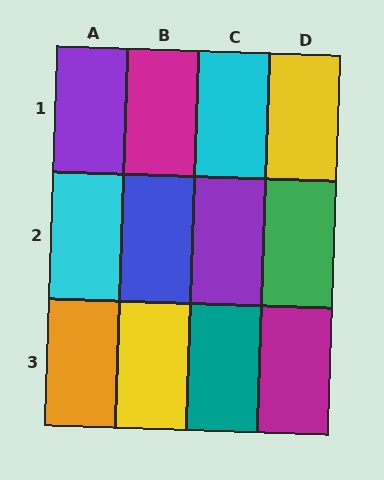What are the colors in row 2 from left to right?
Cyan, blue, purple, green.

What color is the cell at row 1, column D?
Yellow.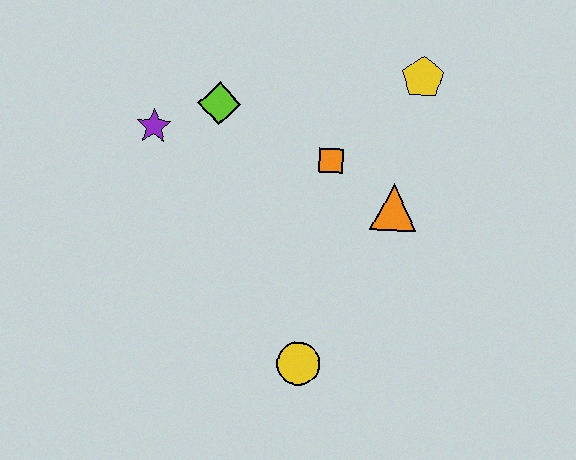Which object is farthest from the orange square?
The yellow circle is farthest from the orange square.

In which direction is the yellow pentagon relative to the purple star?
The yellow pentagon is to the right of the purple star.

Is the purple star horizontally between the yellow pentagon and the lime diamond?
No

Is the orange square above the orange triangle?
Yes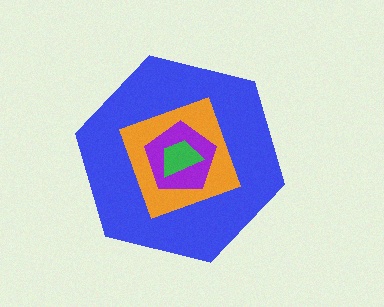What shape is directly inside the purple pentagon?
The green trapezoid.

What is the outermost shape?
The blue hexagon.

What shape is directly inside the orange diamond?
The purple pentagon.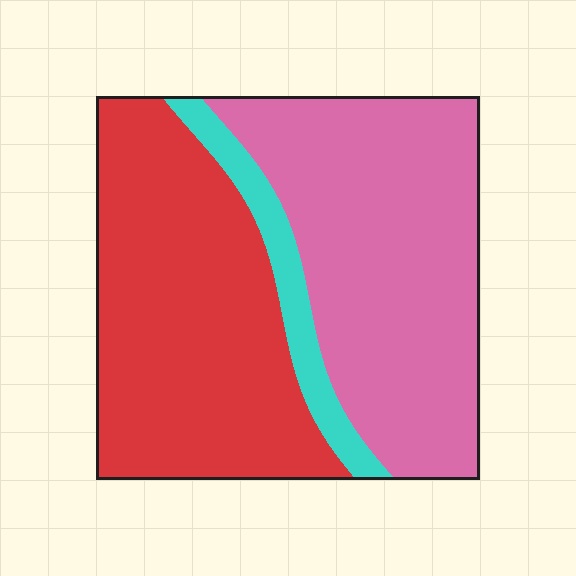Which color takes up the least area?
Cyan, at roughly 10%.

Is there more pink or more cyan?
Pink.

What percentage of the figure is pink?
Pink covers roughly 45% of the figure.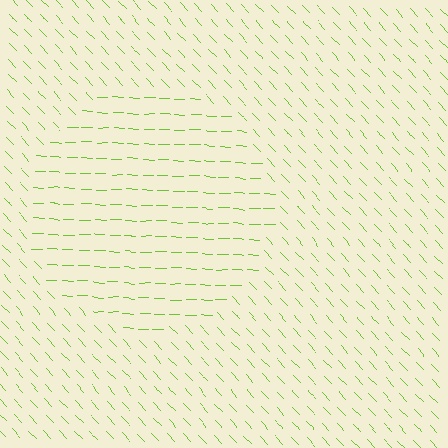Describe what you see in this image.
The image is filled with small lime line segments. A circle region in the image has lines oriented differently from the surrounding lines, creating a visible texture boundary.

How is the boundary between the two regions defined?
The boundary is defined purely by a change in line orientation (approximately 45 degrees difference). All lines are the same color and thickness.